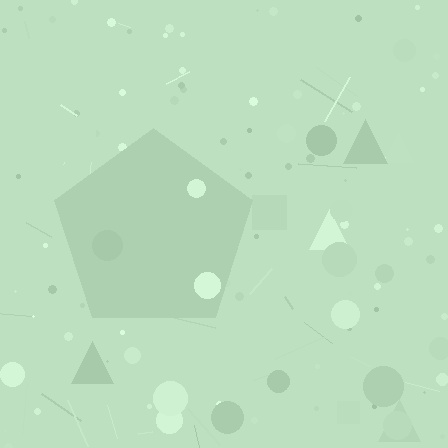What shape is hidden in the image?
A pentagon is hidden in the image.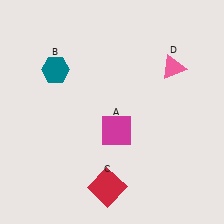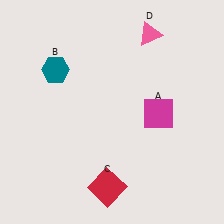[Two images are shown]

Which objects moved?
The objects that moved are: the magenta square (A), the pink triangle (D).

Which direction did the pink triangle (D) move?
The pink triangle (D) moved up.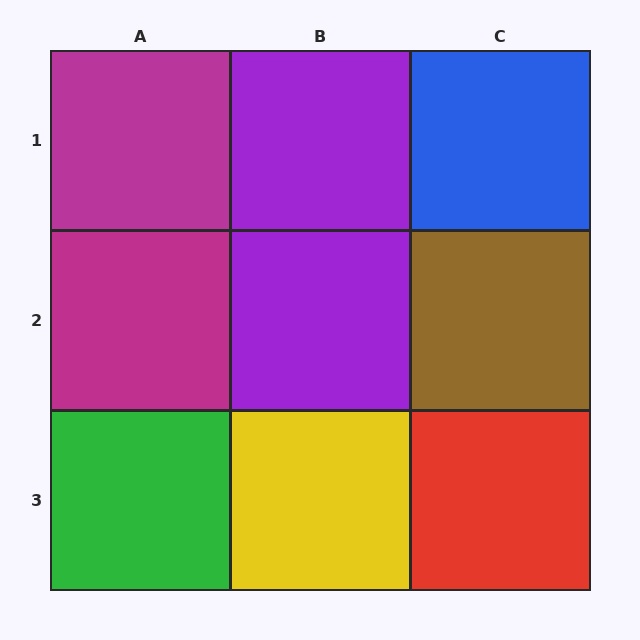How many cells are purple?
2 cells are purple.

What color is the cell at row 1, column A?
Magenta.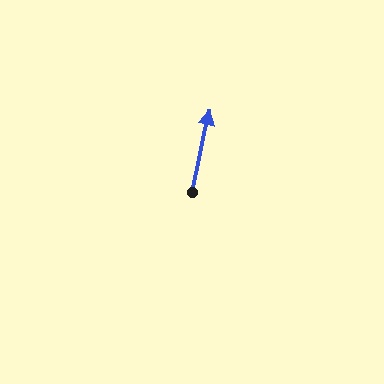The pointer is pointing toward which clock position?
Roughly 12 o'clock.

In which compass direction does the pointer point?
North.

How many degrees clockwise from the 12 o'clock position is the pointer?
Approximately 12 degrees.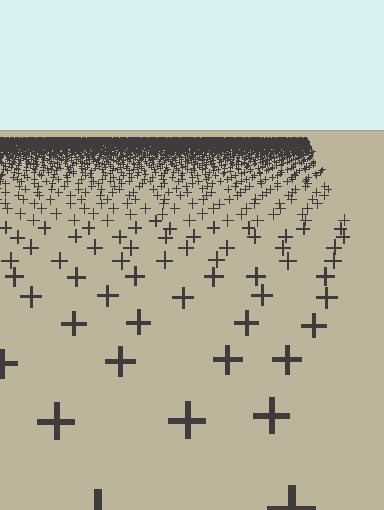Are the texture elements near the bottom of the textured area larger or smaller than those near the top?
Larger. Near the bottom, elements are closer to the viewer and appear at a bigger on-screen size.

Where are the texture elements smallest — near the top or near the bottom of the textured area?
Near the top.